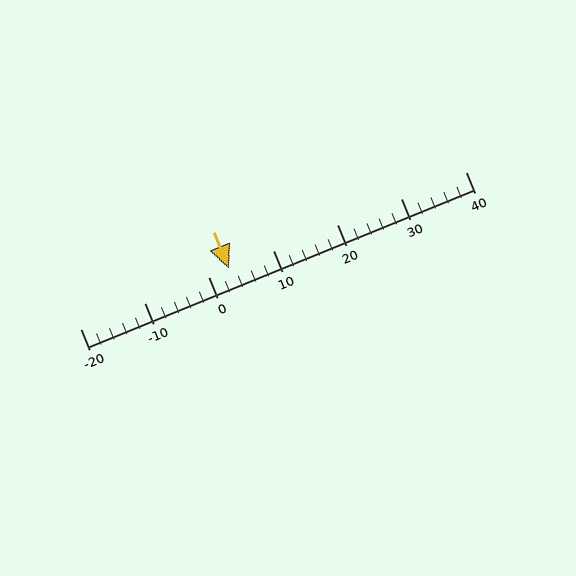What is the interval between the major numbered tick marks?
The major tick marks are spaced 10 units apart.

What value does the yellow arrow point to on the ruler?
The yellow arrow points to approximately 3.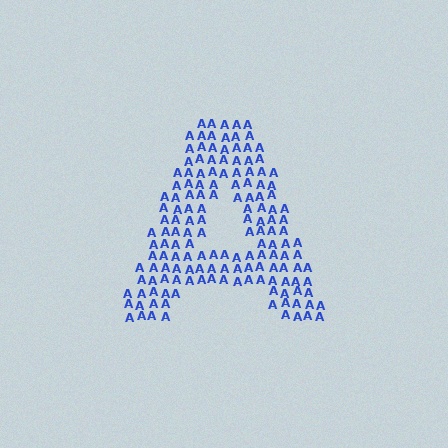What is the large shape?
The large shape is the letter A.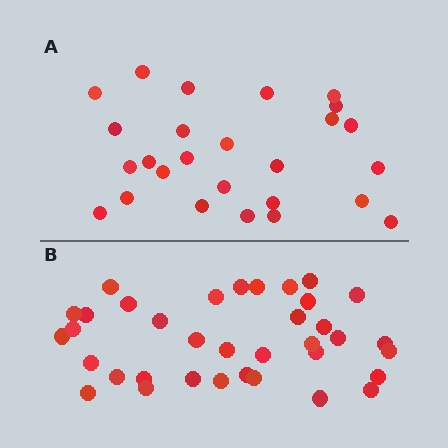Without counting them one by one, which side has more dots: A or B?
Region B (the bottom region) has more dots.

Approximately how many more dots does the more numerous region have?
Region B has roughly 10 or so more dots than region A.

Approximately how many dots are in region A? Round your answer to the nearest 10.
About 30 dots. (The exact count is 26, which rounds to 30.)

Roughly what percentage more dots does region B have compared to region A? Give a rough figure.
About 40% more.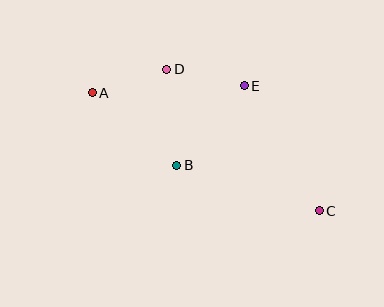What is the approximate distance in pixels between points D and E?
The distance between D and E is approximately 79 pixels.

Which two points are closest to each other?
Points A and D are closest to each other.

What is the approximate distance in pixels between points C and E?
The distance between C and E is approximately 146 pixels.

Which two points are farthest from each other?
Points A and C are farthest from each other.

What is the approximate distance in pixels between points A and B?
The distance between A and B is approximately 111 pixels.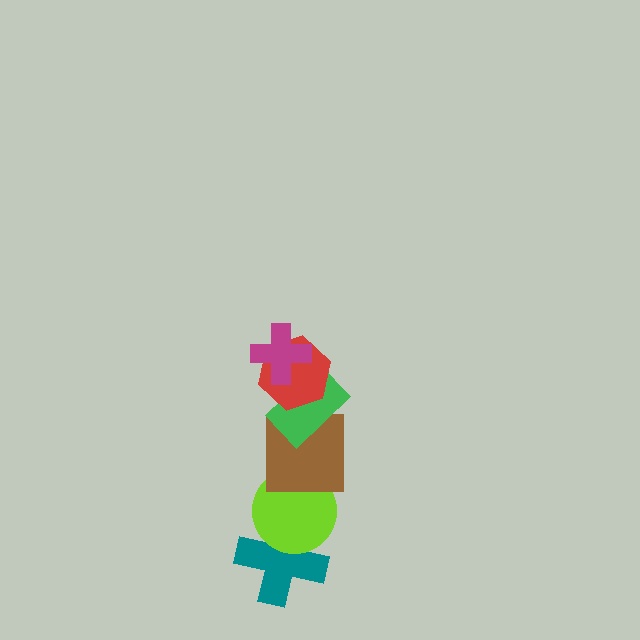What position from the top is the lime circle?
The lime circle is 5th from the top.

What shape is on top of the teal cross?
The lime circle is on top of the teal cross.